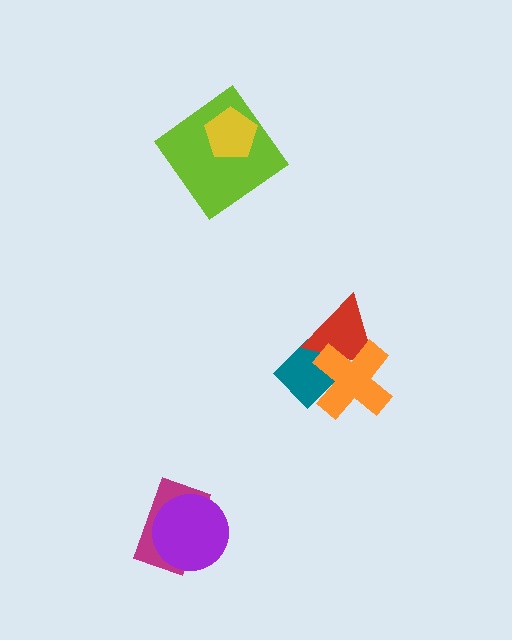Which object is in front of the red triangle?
The orange cross is in front of the red triangle.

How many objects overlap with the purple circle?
1 object overlaps with the purple circle.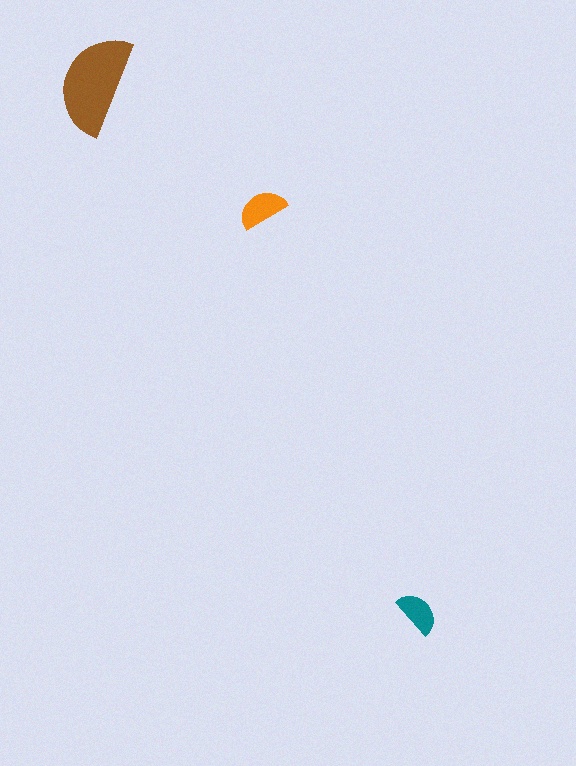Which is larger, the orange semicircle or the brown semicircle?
The brown one.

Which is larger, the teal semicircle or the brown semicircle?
The brown one.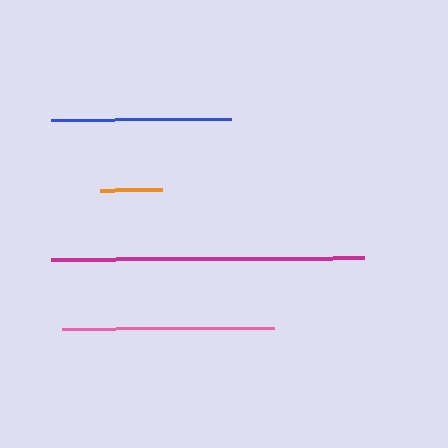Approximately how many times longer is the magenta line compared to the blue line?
The magenta line is approximately 1.7 times the length of the blue line.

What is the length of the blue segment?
The blue segment is approximately 180 pixels long.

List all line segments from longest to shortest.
From longest to shortest: magenta, pink, blue, orange.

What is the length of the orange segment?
The orange segment is approximately 62 pixels long.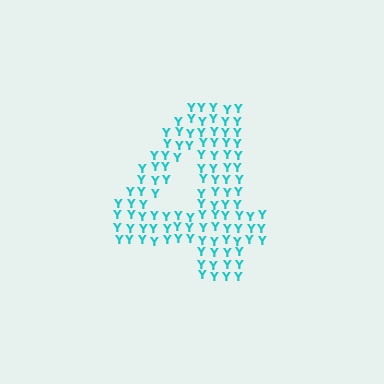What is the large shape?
The large shape is the digit 4.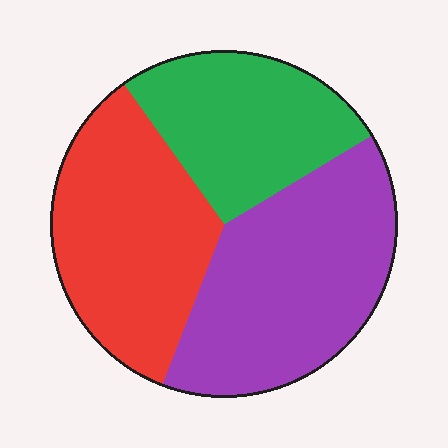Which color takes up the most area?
Purple, at roughly 40%.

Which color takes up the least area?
Green, at roughly 25%.